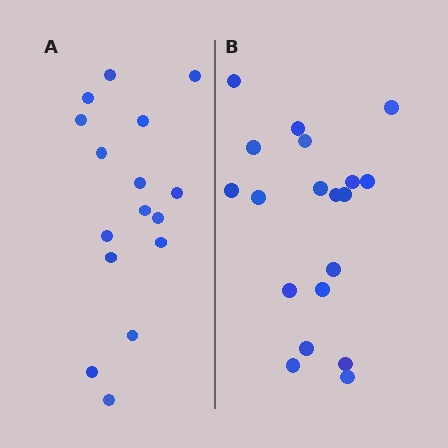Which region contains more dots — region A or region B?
Region B (the right region) has more dots.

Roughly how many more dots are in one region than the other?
Region B has just a few more — roughly 2 or 3 more dots than region A.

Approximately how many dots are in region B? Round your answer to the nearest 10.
About 20 dots. (The exact count is 19, which rounds to 20.)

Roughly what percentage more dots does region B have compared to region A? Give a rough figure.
About 20% more.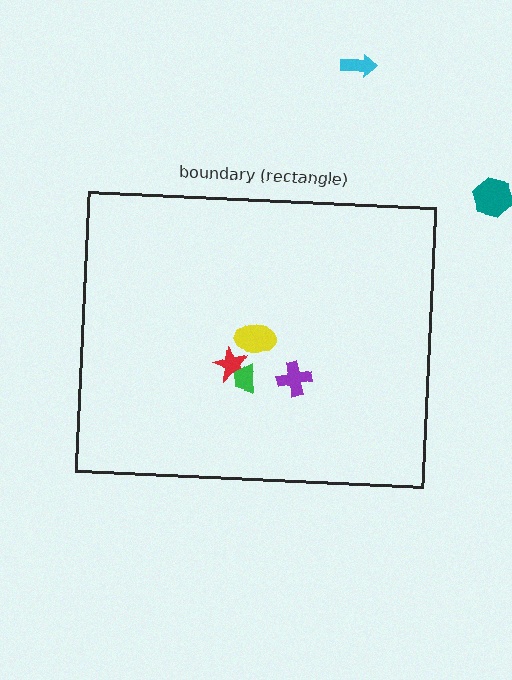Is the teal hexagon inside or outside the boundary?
Outside.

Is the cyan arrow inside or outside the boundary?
Outside.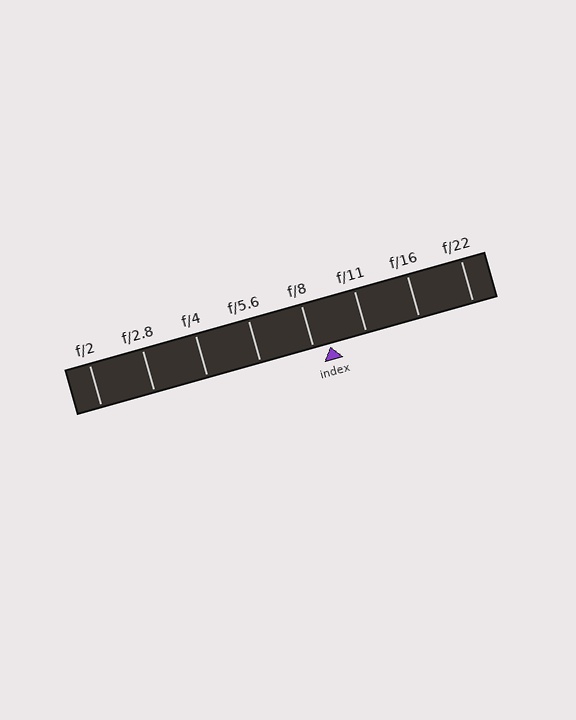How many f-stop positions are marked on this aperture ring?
There are 8 f-stop positions marked.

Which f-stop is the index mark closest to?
The index mark is closest to f/8.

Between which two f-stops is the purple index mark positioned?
The index mark is between f/8 and f/11.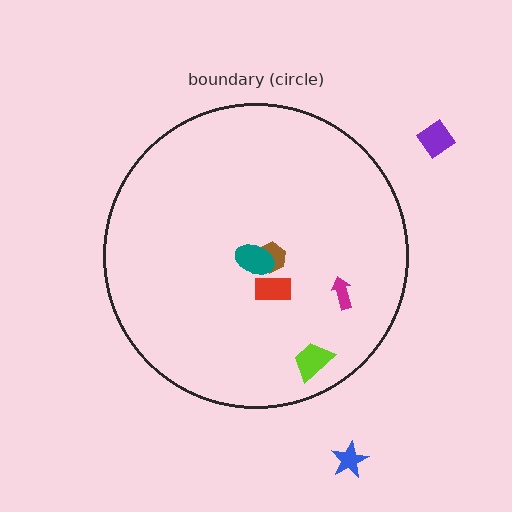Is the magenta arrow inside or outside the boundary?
Inside.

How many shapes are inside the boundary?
5 inside, 2 outside.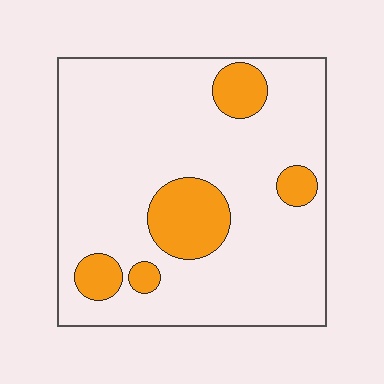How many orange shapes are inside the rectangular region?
5.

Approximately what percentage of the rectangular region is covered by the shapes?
Approximately 15%.